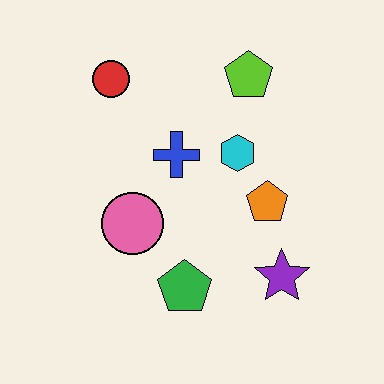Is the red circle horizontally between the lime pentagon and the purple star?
No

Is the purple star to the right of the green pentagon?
Yes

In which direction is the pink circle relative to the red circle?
The pink circle is below the red circle.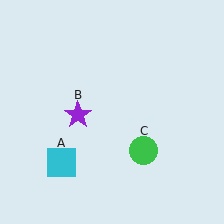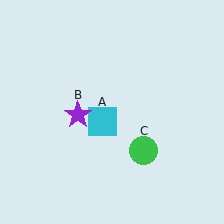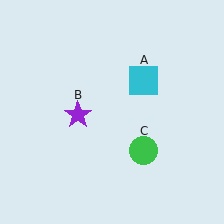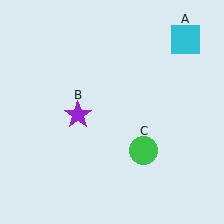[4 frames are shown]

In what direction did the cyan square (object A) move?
The cyan square (object A) moved up and to the right.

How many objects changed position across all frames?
1 object changed position: cyan square (object A).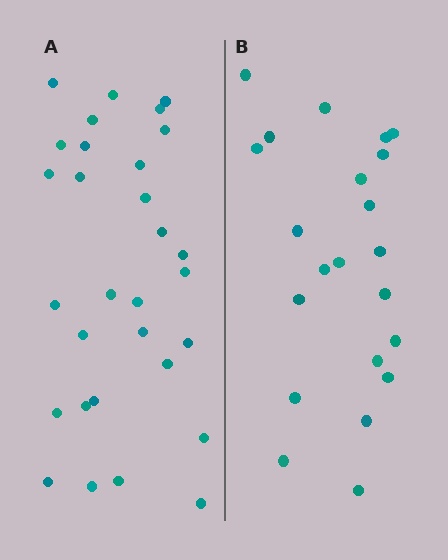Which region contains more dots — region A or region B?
Region A (the left region) has more dots.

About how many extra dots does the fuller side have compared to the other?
Region A has roughly 8 or so more dots than region B.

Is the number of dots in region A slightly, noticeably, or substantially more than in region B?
Region A has noticeably more, but not dramatically so. The ratio is roughly 1.4 to 1.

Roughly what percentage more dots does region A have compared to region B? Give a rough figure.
About 35% more.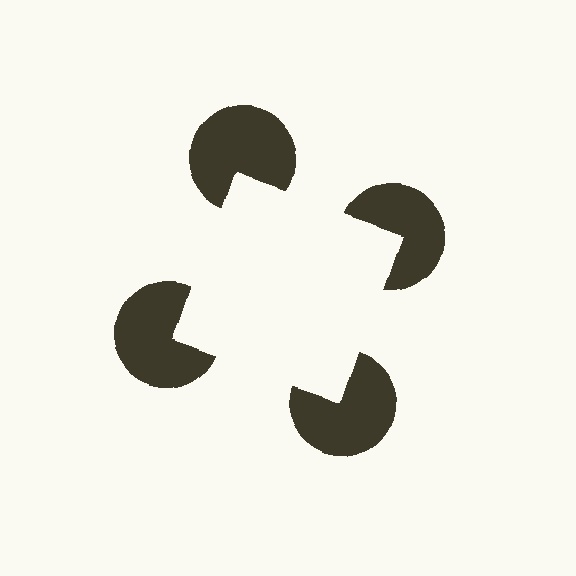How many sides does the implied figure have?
4 sides.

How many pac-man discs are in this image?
There are 4 — one at each vertex of the illusory square.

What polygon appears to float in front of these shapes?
An illusory square — its edges are inferred from the aligned wedge cuts in the pac-man discs, not physically drawn.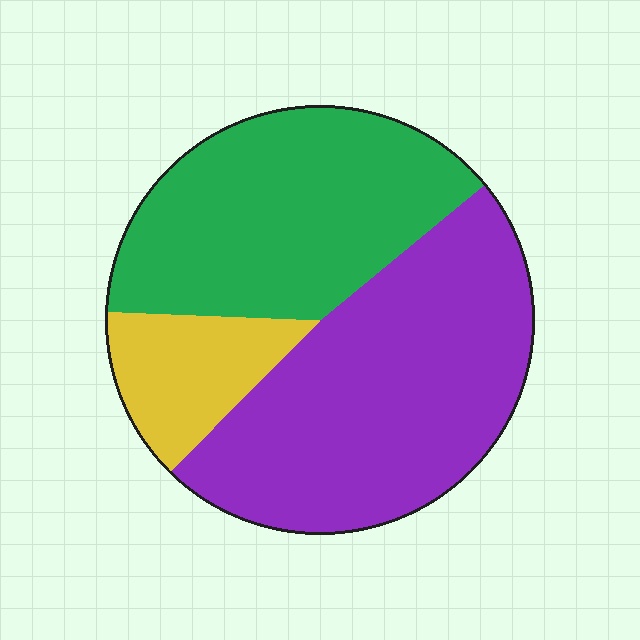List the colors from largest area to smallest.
From largest to smallest: purple, green, yellow.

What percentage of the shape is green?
Green takes up about three eighths (3/8) of the shape.